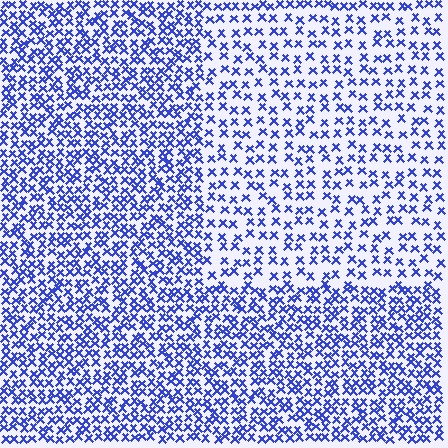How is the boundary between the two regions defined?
The boundary is defined by a change in element density (approximately 1.9x ratio). All elements are the same color, size, and shape.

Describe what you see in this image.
The image contains small blue elements arranged at two different densities. A rectangle-shaped region is visible where the elements are less densely packed than the surrounding area.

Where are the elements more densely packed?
The elements are more densely packed outside the rectangle boundary.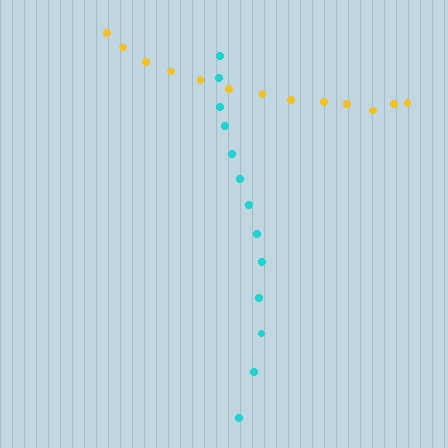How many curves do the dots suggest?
There are 2 distinct paths.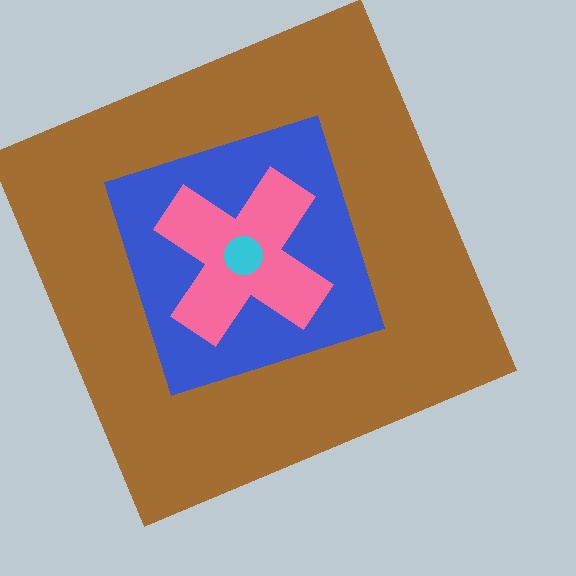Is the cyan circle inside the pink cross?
Yes.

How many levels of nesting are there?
4.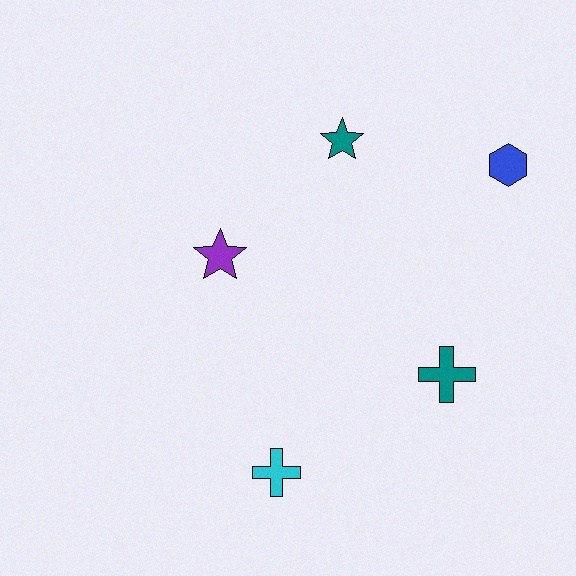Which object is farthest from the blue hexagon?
The cyan cross is farthest from the blue hexagon.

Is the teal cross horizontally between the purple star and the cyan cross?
No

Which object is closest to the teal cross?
The cyan cross is closest to the teal cross.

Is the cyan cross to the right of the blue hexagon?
No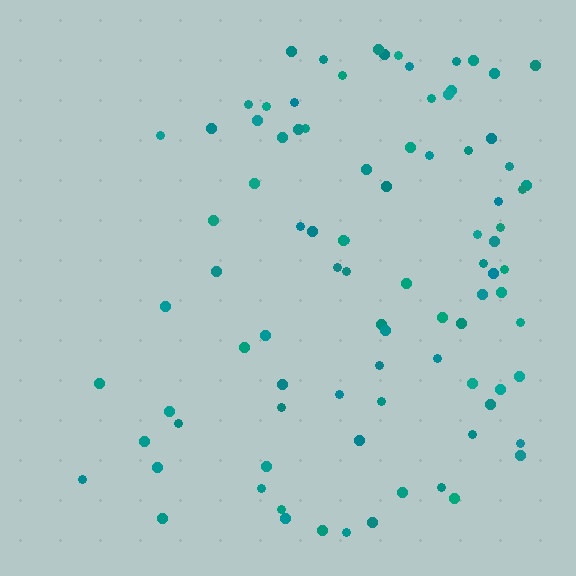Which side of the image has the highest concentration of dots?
The right.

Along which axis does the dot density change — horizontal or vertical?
Horizontal.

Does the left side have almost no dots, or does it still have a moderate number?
Still a moderate number, just noticeably fewer than the right.